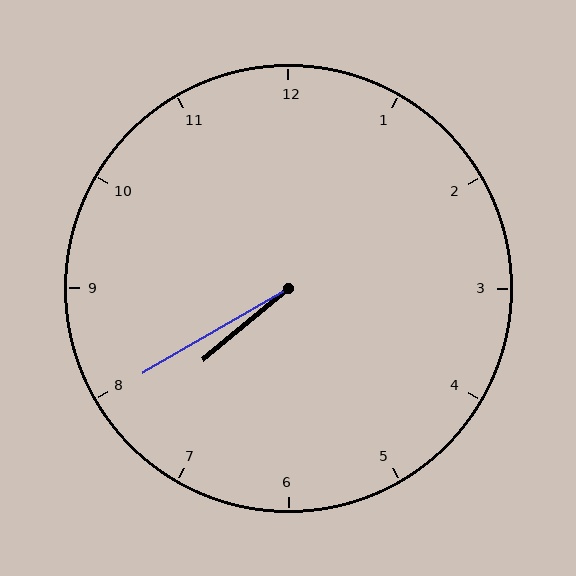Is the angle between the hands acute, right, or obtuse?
It is acute.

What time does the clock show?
7:40.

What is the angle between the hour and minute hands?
Approximately 10 degrees.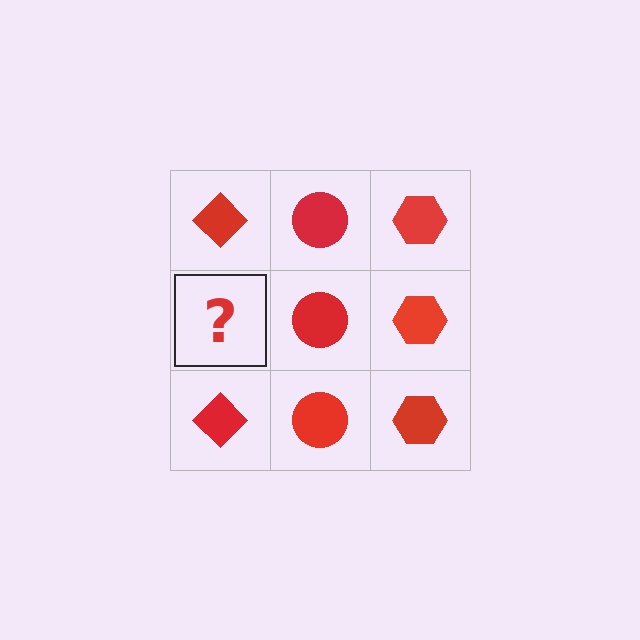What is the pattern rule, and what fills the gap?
The rule is that each column has a consistent shape. The gap should be filled with a red diamond.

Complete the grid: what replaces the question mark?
The question mark should be replaced with a red diamond.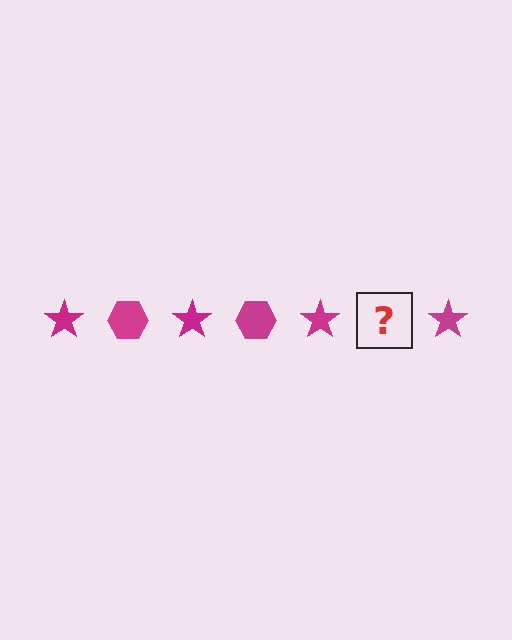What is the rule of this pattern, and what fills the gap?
The rule is that the pattern cycles through star, hexagon shapes in magenta. The gap should be filled with a magenta hexagon.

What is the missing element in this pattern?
The missing element is a magenta hexagon.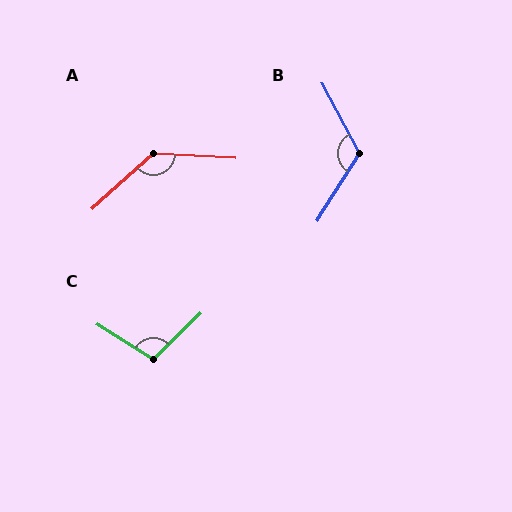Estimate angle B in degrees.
Approximately 120 degrees.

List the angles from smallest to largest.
C (103°), B (120°), A (135°).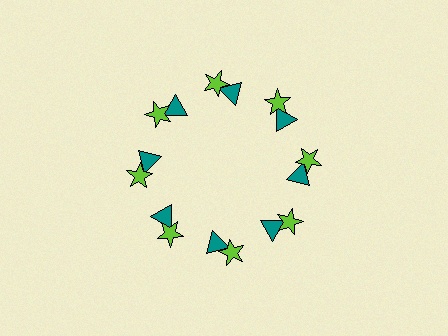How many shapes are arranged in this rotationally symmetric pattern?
There are 16 shapes, arranged in 8 groups of 2.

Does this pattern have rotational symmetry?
Yes, this pattern has 8-fold rotational symmetry. It looks the same after rotating 45 degrees around the center.